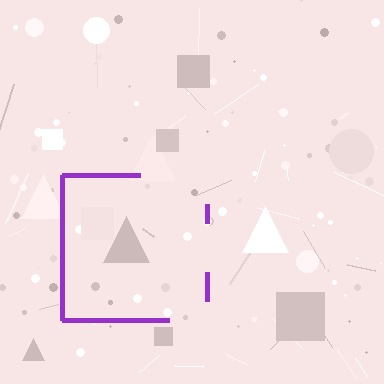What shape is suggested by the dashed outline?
The dashed outline suggests a square.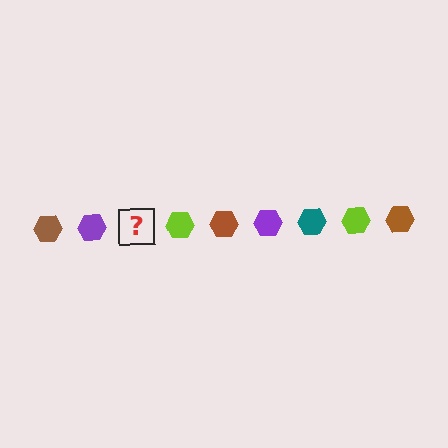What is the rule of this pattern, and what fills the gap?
The rule is that the pattern cycles through brown, purple, teal, lime hexagons. The gap should be filled with a teal hexagon.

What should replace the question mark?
The question mark should be replaced with a teal hexagon.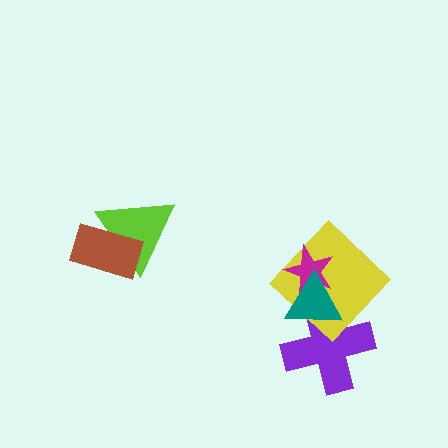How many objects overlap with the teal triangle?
3 objects overlap with the teal triangle.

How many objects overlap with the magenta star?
2 objects overlap with the magenta star.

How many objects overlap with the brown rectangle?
1 object overlaps with the brown rectangle.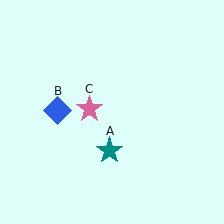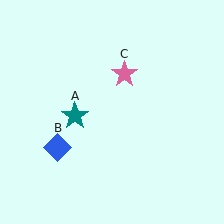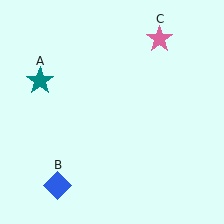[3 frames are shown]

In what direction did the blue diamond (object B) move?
The blue diamond (object B) moved down.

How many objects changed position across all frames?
3 objects changed position: teal star (object A), blue diamond (object B), pink star (object C).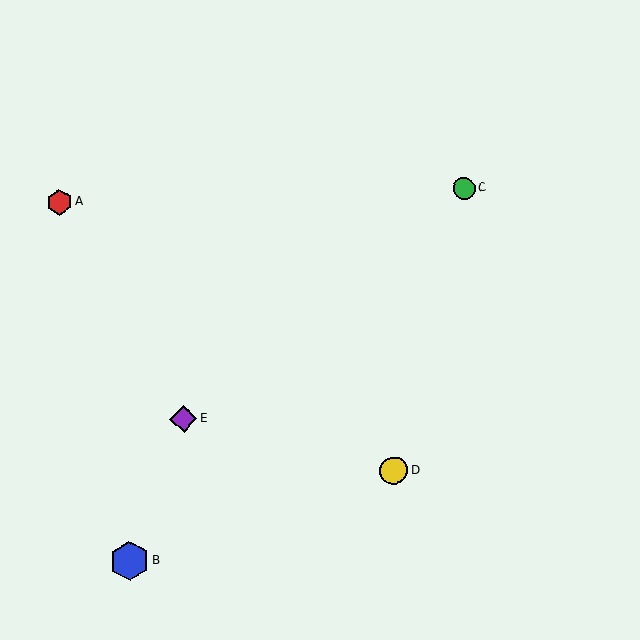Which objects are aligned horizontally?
Objects A, C are aligned horizontally.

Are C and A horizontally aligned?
Yes, both are at y≈189.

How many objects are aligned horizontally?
2 objects (A, C) are aligned horizontally.